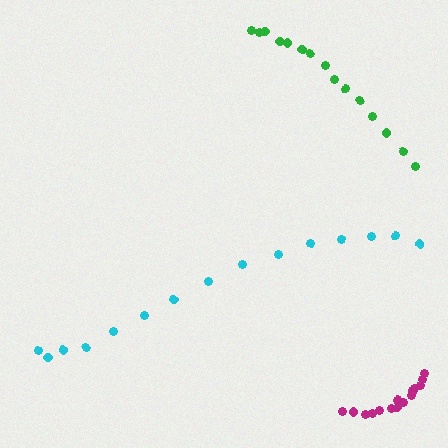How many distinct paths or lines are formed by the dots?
There are 3 distinct paths.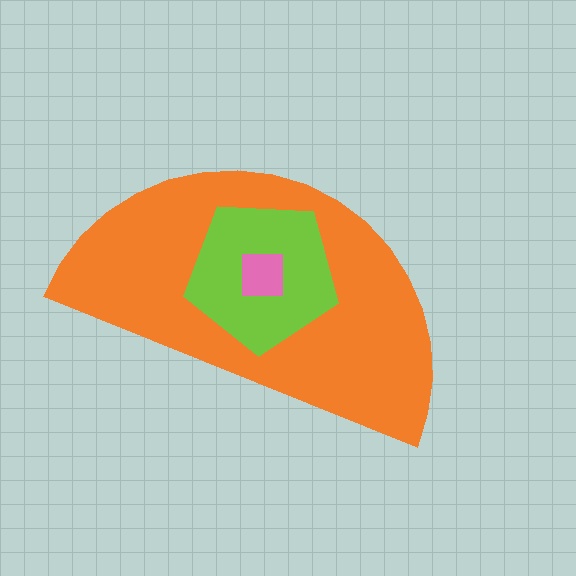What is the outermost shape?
The orange semicircle.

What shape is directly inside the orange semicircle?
The lime pentagon.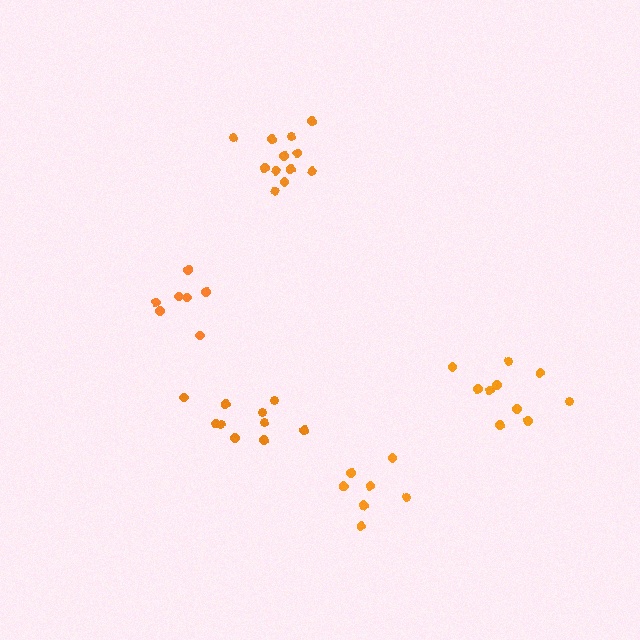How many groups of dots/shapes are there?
There are 5 groups.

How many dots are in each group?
Group 1: 10 dots, Group 2: 10 dots, Group 3: 7 dots, Group 4: 7 dots, Group 5: 12 dots (46 total).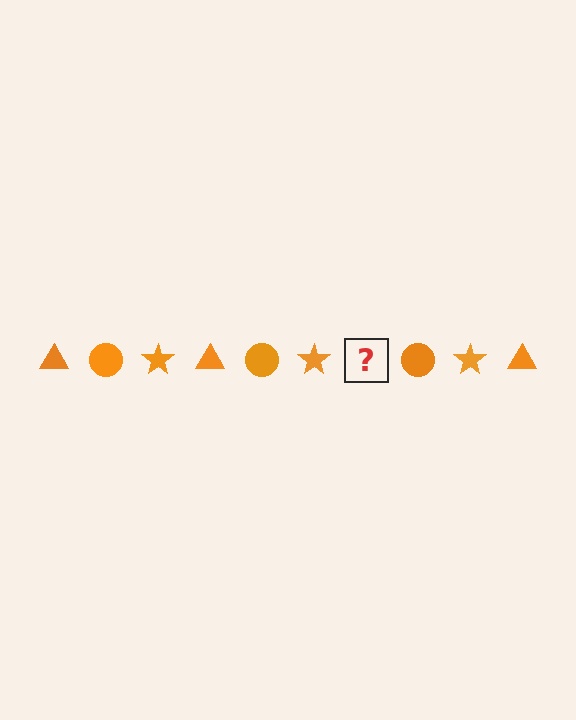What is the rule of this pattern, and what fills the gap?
The rule is that the pattern cycles through triangle, circle, star shapes in orange. The gap should be filled with an orange triangle.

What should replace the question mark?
The question mark should be replaced with an orange triangle.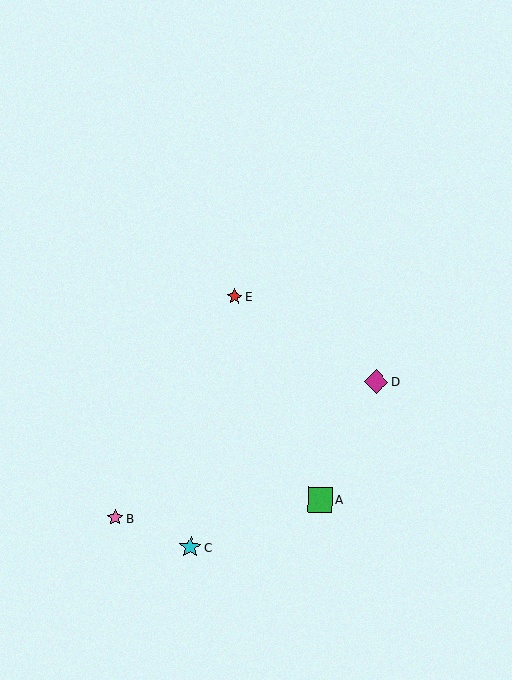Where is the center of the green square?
The center of the green square is at (320, 500).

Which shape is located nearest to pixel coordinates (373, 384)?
The magenta diamond (labeled D) at (376, 381) is nearest to that location.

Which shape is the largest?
The green square (labeled A) is the largest.